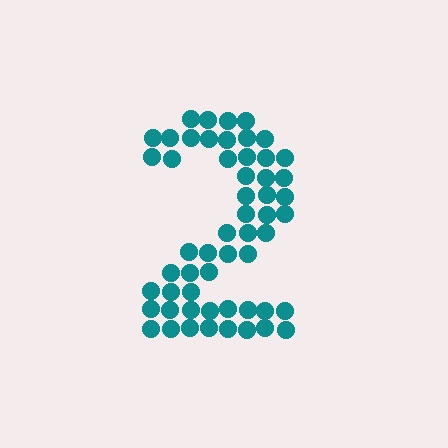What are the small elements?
The small elements are circles.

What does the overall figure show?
The overall figure shows the digit 2.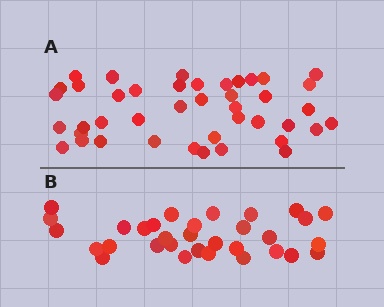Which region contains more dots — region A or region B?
Region A (the top region) has more dots.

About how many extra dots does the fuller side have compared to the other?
Region A has roughly 10 or so more dots than region B.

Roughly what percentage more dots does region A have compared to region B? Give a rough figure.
About 30% more.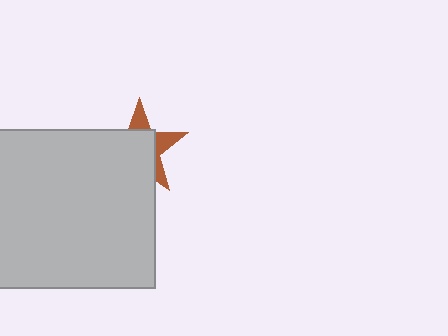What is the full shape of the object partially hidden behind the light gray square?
The partially hidden object is a brown star.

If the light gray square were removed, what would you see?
You would see the complete brown star.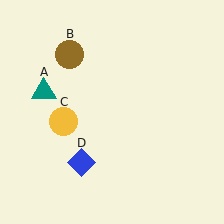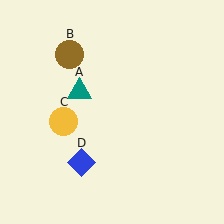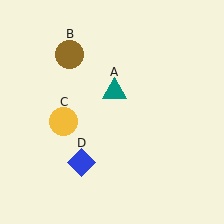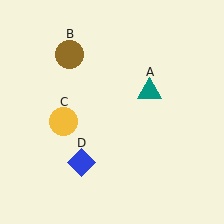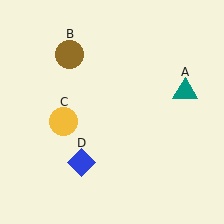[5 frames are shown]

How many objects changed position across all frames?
1 object changed position: teal triangle (object A).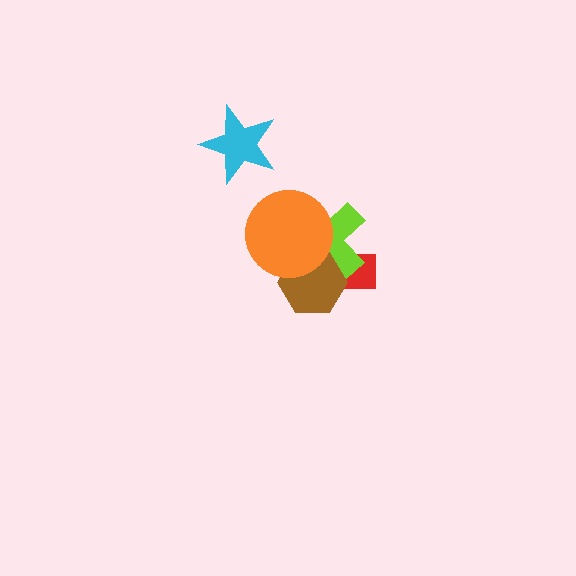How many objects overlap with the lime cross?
3 objects overlap with the lime cross.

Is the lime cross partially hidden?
Yes, it is partially covered by another shape.